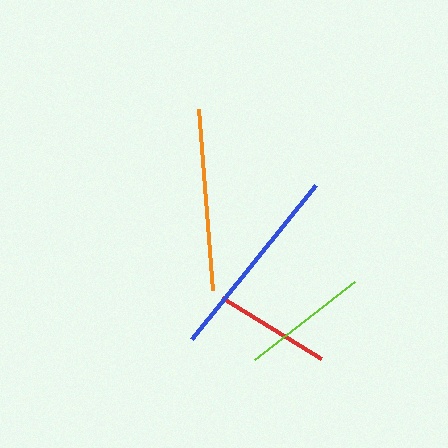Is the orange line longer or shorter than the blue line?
The blue line is longer than the orange line.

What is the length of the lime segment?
The lime segment is approximately 127 pixels long.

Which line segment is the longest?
The blue line is the longest at approximately 197 pixels.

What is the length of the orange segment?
The orange segment is approximately 182 pixels long.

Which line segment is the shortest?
The red line is the shortest at approximately 117 pixels.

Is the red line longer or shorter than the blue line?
The blue line is longer than the red line.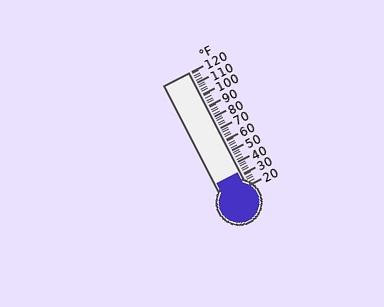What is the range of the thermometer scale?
The thermometer scale ranges from 20°F to 120°F.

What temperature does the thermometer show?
The thermometer shows approximately 32°F.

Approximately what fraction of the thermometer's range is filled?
The thermometer is filled to approximately 10% of its range.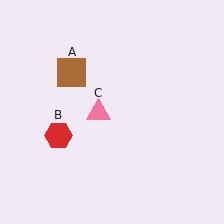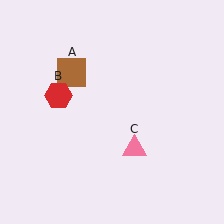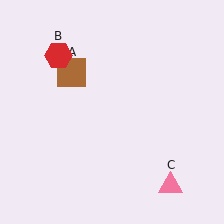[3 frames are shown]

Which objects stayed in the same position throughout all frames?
Brown square (object A) remained stationary.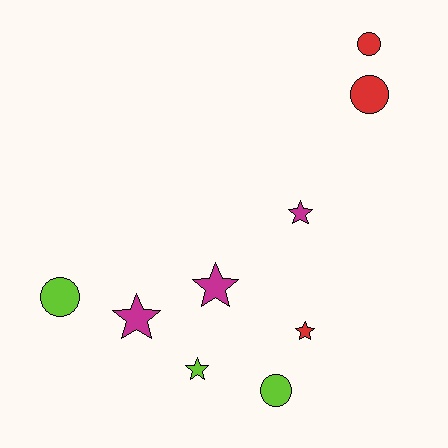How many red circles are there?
There are 2 red circles.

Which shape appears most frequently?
Star, with 5 objects.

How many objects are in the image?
There are 9 objects.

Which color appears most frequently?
Red, with 3 objects.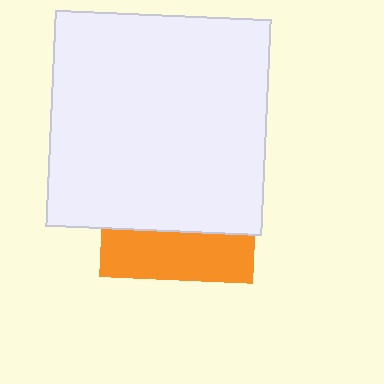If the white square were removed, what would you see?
You would see the complete orange square.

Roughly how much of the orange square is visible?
A small part of it is visible (roughly 31%).